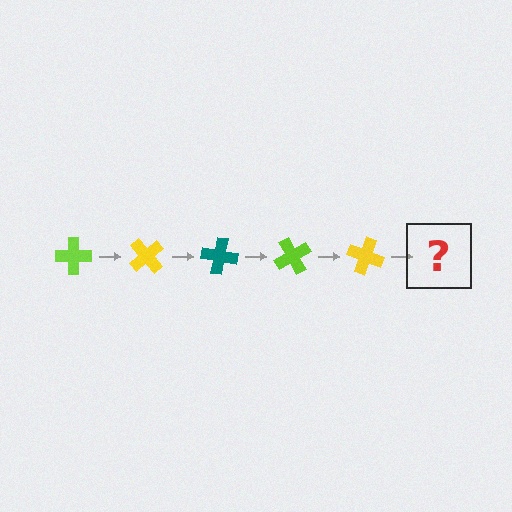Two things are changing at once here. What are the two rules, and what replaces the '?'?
The two rules are that it rotates 50 degrees each step and the color cycles through lime, yellow, and teal. The '?' should be a teal cross, rotated 250 degrees from the start.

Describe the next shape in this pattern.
It should be a teal cross, rotated 250 degrees from the start.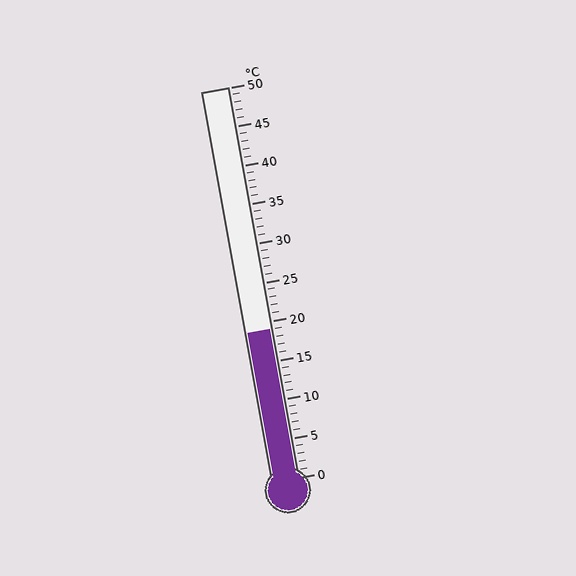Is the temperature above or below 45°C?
The temperature is below 45°C.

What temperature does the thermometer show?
The thermometer shows approximately 19°C.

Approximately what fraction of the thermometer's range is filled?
The thermometer is filled to approximately 40% of its range.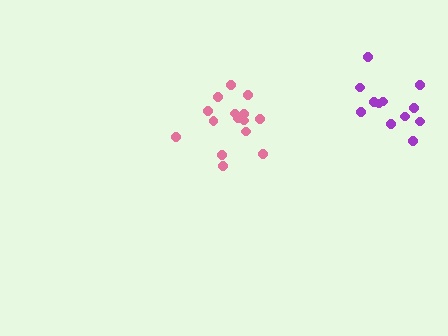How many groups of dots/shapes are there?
There are 2 groups.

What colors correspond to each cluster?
The clusters are colored: pink, purple.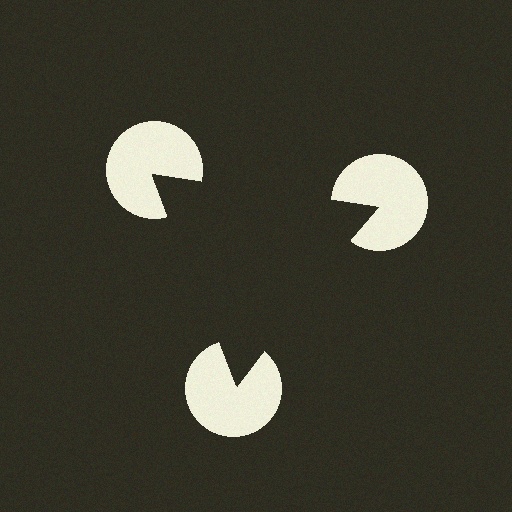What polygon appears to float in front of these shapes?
An illusory triangle — its edges are inferred from the aligned wedge cuts in the pac-man discs, not physically drawn.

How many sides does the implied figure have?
3 sides.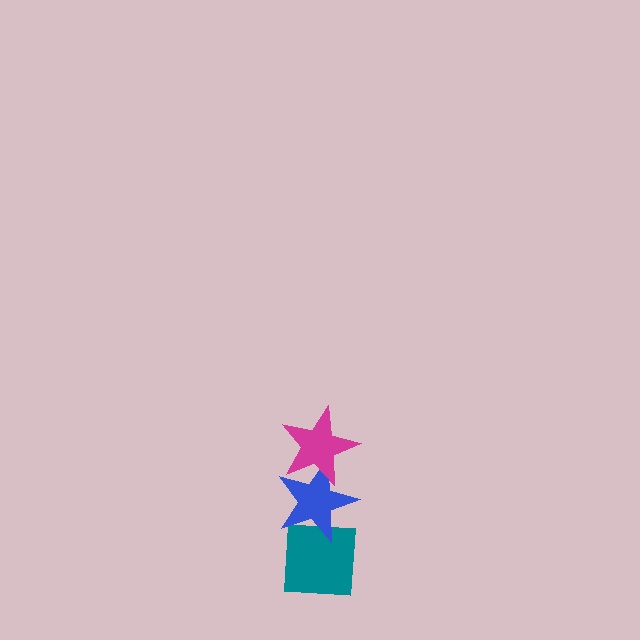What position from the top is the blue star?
The blue star is 2nd from the top.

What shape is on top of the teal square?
The blue star is on top of the teal square.